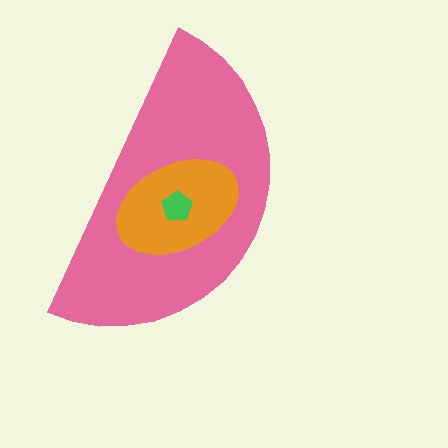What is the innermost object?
The green pentagon.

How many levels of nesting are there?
3.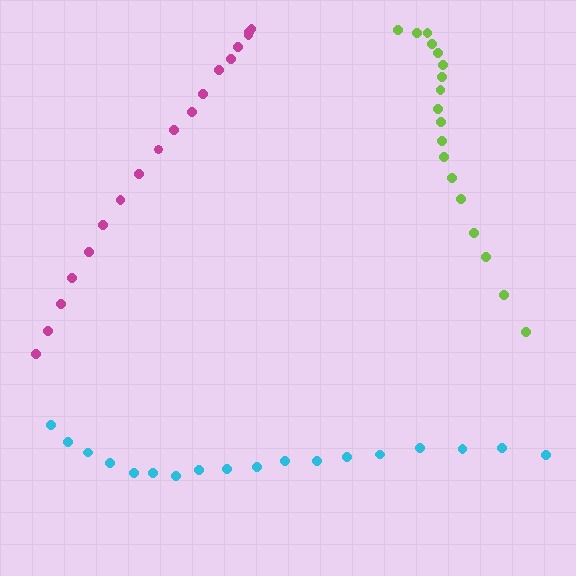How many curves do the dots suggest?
There are 3 distinct paths.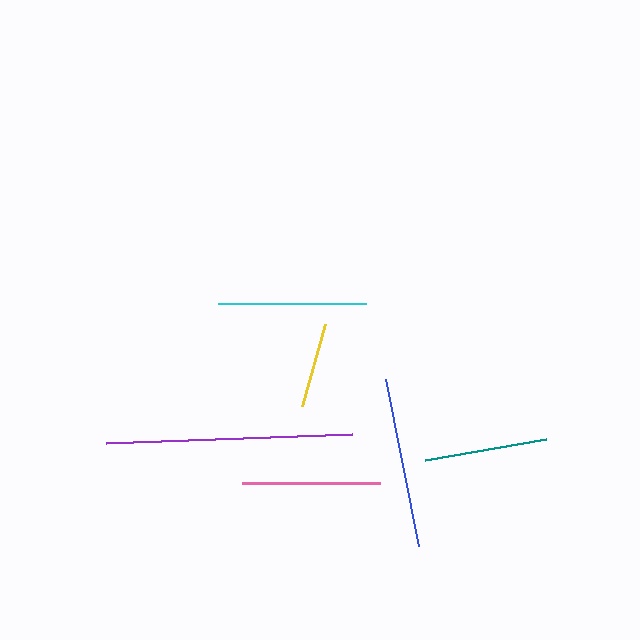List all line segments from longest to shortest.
From longest to shortest: purple, blue, cyan, pink, teal, yellow.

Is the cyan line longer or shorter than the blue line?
The blue line is longer than the cyan line.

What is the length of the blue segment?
The blue segment is approximately 170 pixels long.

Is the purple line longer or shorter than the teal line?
The purple line is longer than the teal line.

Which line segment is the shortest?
The yellow line is the shortest at approximately 85 pixels.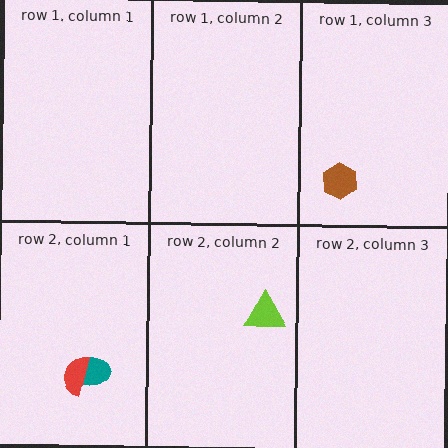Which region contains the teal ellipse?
The row 2, column 1 region.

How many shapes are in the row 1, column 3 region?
1.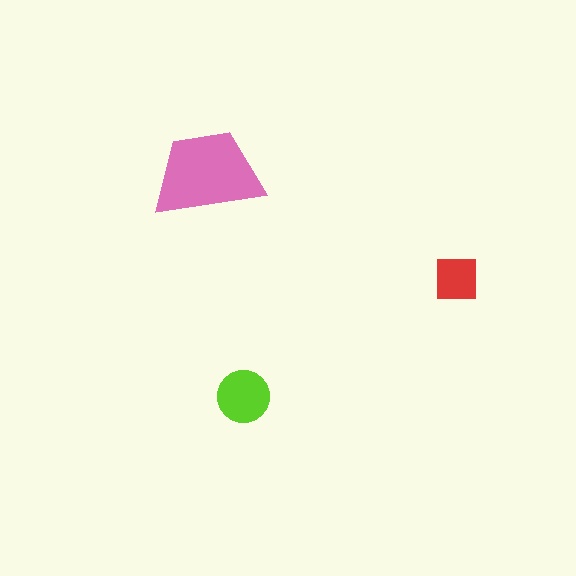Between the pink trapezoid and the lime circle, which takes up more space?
The pink trapezoid.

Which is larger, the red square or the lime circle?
The lime circle.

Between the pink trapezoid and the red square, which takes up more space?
The pink trapezoid.